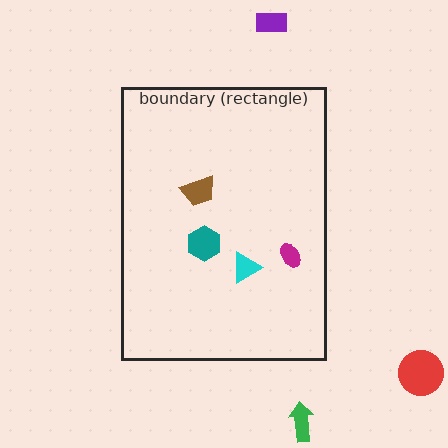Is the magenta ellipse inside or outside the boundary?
Inside.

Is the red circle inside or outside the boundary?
Outside.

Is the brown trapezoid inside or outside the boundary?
Inside.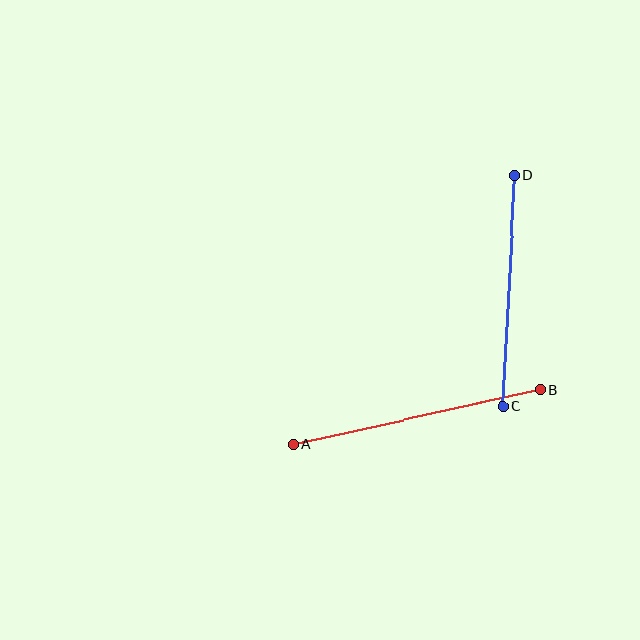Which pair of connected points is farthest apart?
Points A and B are farthest apart.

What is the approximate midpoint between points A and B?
The midpoint is at approximately (417, 417) pixels.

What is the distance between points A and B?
The distance is approximately 254 pixels.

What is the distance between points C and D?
The distance is approximately 231 pixels.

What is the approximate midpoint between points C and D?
The midpoint is at approximately (509, 291) pixels.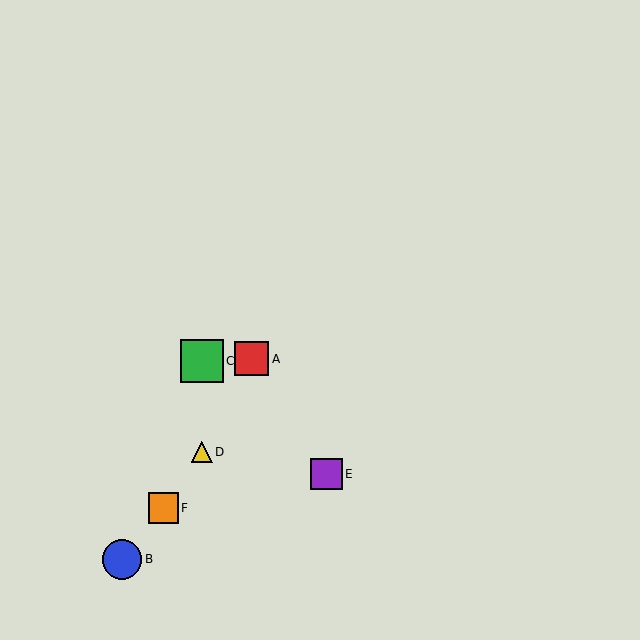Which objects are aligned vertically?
Objects C, D are aligned vertically.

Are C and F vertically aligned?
No, C is at x≈202 and F is at x≈163.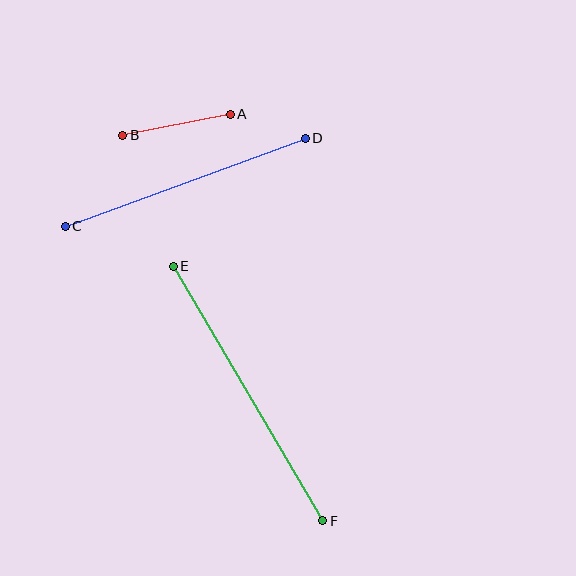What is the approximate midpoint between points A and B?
The midpoint is at approximately (176, 125) pixels.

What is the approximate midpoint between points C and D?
The midpoint is at approximately (185, 182) pixels.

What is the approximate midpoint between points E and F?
The midpoint is at approximately (248, 394) pixels.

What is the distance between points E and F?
The distance is approximately 295 pixels.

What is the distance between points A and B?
The distance is approximately 110 pixels.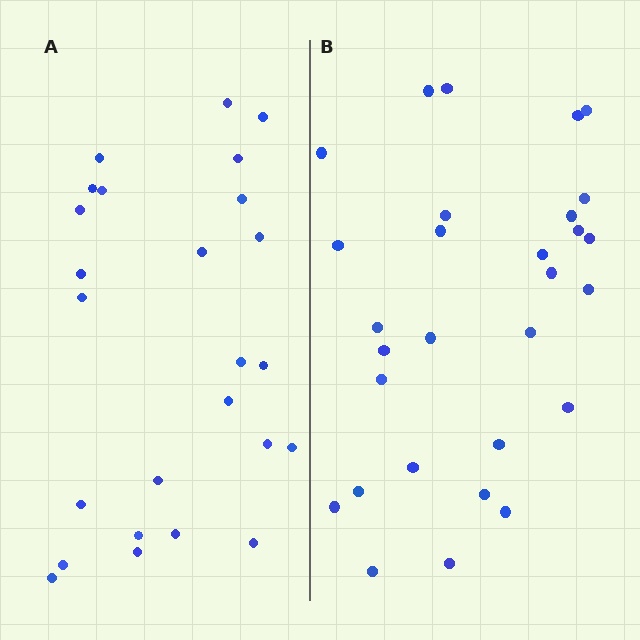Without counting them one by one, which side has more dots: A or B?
Region B (the right region) has more dots.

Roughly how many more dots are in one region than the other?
Region B has about 4 more dots than region A.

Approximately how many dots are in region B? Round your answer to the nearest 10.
About 30 dots. (The exact count is 29, which rounds to 30.)